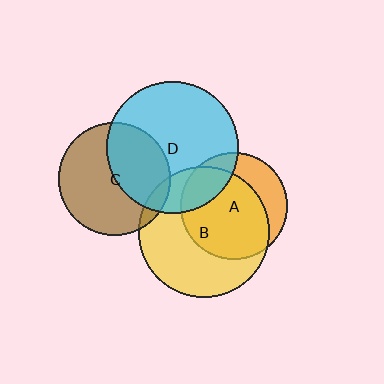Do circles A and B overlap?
Yes.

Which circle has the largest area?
Circle D (cyan).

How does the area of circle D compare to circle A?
Approximately 1.5 times.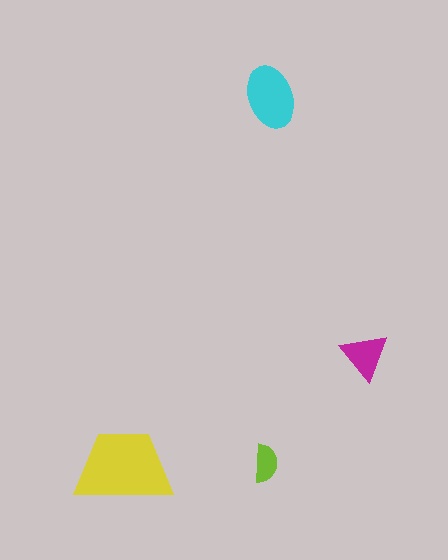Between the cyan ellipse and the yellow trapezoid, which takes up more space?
The yellow trapezoid.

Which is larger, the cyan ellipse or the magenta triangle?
The cyan ellipse.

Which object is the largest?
The yellow trapezoid.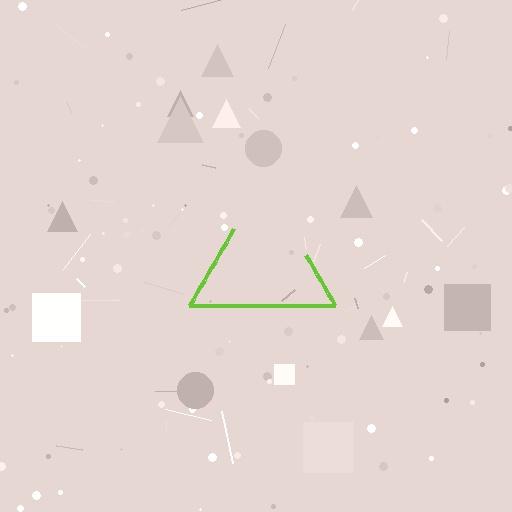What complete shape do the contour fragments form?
The contour fragments form a triangle.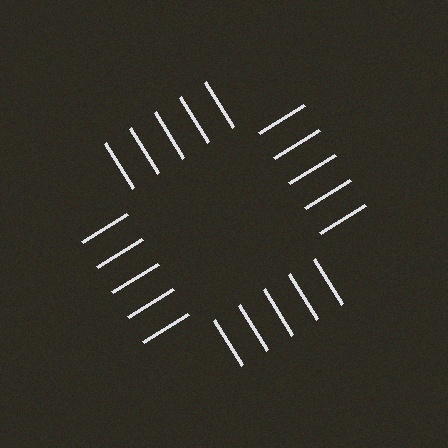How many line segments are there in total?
20 — 5 along each of the 4 edges.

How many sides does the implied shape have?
4 sides — the line-ends trace a square.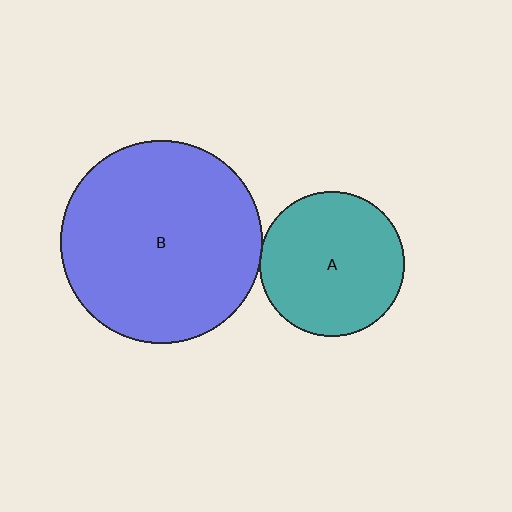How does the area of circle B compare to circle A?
Approximately 2.0 times.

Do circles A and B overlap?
Yes.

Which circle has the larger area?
Circle B (blue).